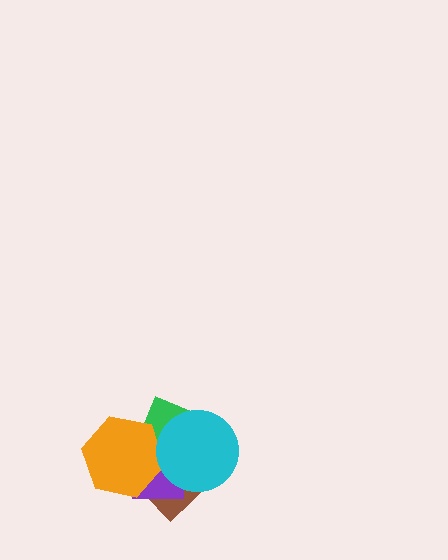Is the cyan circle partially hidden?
No, no other shape covers it.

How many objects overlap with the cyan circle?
4 objects overlap with the cyan circle.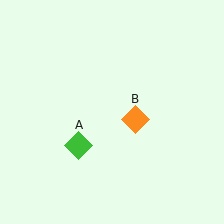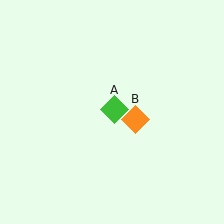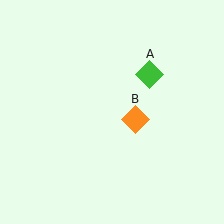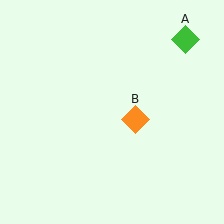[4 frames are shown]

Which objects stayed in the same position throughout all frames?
Orange diamond (object B) remained stationary.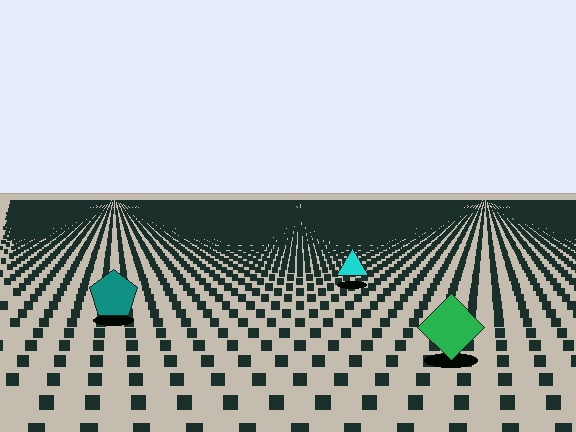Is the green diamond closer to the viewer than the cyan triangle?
Yes. The green diamond is closer — you can tell from the texture gradient: the ground texture is coarser near it.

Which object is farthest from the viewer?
The cyan triangle is farthest from the viewer. It appears smaller and the ground texture around it is denser.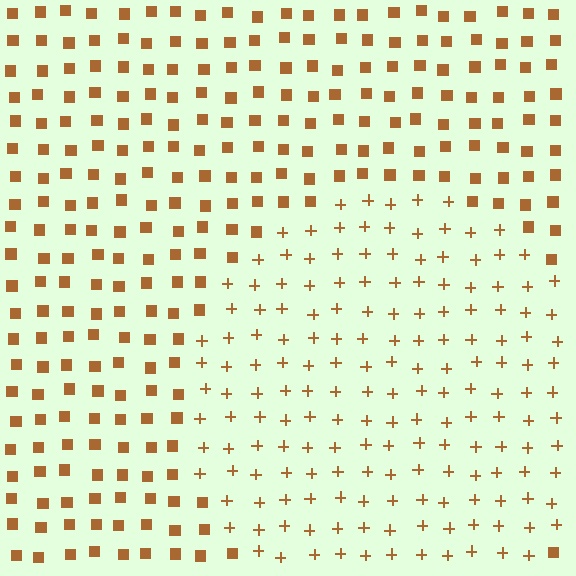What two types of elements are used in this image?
The image uses plus signs inside the circle region and squares outside it.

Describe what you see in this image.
The image is filled with small brown elements arranged in a uniform grid. A circle-shaped region contains plus signs, while the surrounding area contains squares. The boundary is defined purely by the change in element shape.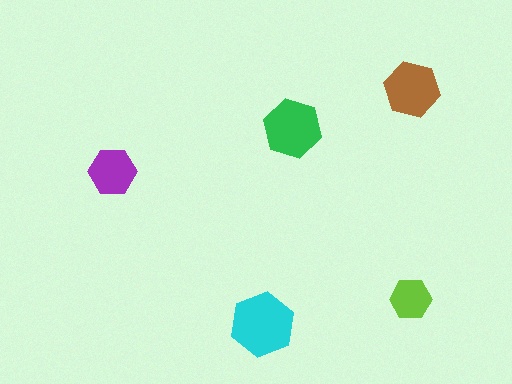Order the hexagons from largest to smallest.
the cyan one, the green one, the brown one, the purple one, the lime one.